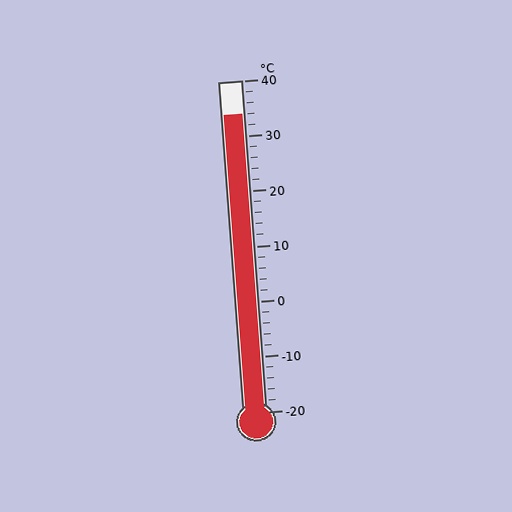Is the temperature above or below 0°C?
The temperature is above 0°C.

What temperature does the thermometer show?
The thermometer shows approximately 34°C.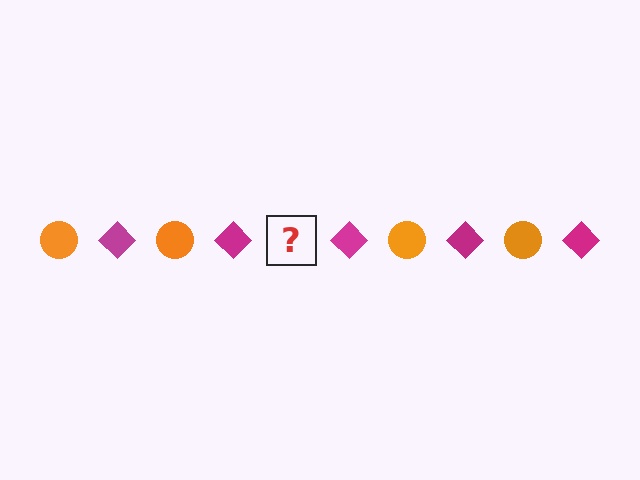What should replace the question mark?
The question mark should be replaced with an orange circle.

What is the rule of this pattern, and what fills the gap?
The rule is that the pattern alternates between orange circle and magenta diamond. The gap should be filled with an orange circle.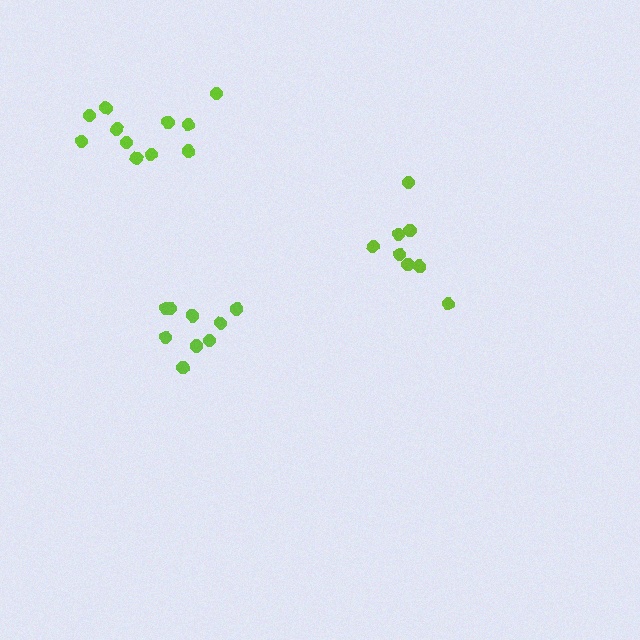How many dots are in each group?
Group 1: 8 dots, Group 2: 11 dots, Group 3: 9 dots (28 total).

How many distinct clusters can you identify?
There are 3 distinct clusters.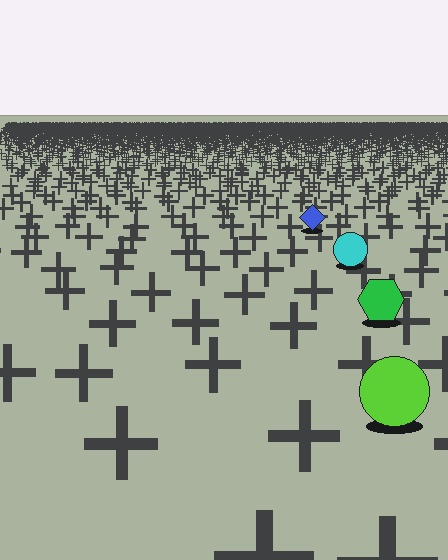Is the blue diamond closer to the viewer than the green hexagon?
No. The green hexagon is closer — you can tell from the texture gradient: the ground texture is coarser near it.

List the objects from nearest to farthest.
From nearest to farthest: the lime circle, the green hexagon, the cyan circle, the blue diamond.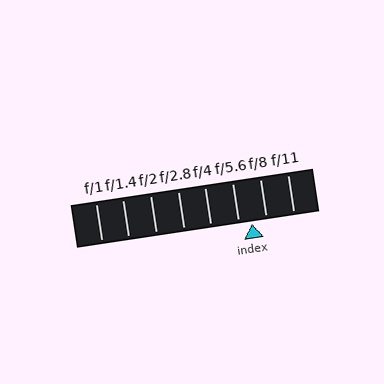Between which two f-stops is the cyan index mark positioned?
The index mark is between f/5.6 and f/8.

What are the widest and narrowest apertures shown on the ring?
The widest aperture shown is f/1 and the narrowest is f/11.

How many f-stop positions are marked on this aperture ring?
There are 8 f-stop positions marked.